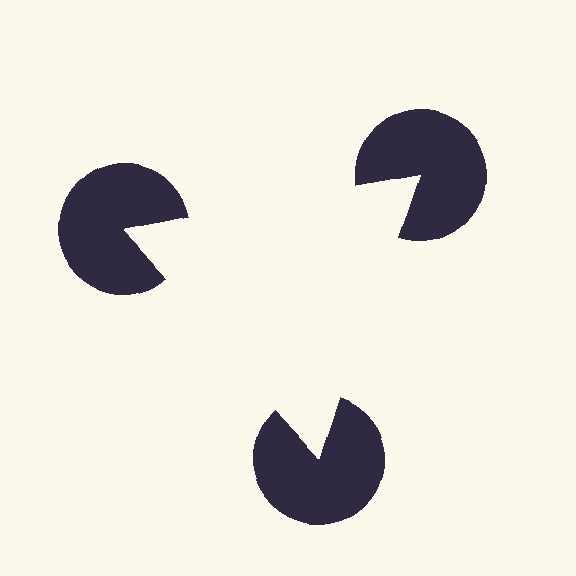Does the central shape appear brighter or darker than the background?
It typically appears slightly brighter than the background, even though no actual brightness change is drawn.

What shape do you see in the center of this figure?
An illusory triangle — its edges are inferred from the aligned wedge cuts in the pac-man discs, not physically drawn.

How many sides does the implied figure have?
3 sides.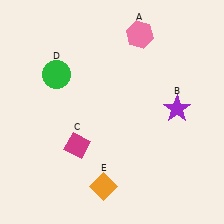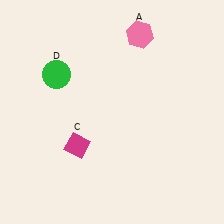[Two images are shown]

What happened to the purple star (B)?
The purple star (B) was removed in Image 2. It was in the top-right area of Image 1.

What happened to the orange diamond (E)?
The orange diamond (E) was removed in Image 2. It was in the bottom-left area of Image 1.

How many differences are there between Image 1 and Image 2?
There are 2 differences between the two images.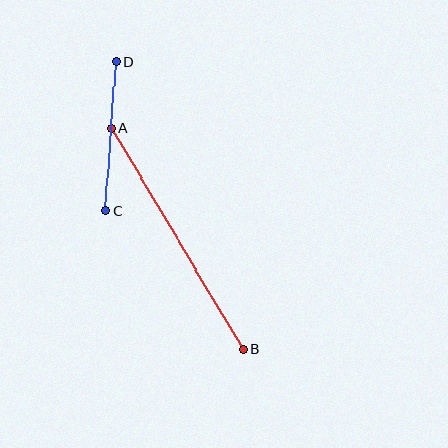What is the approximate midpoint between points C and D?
The midpoint is at approximately (111, 136) pixels.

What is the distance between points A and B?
The distance is approximately 258 pixels.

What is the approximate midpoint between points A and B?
The midpoint is at approximately (177, 239) pixels.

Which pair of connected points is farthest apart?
Points A and B are farthest apart.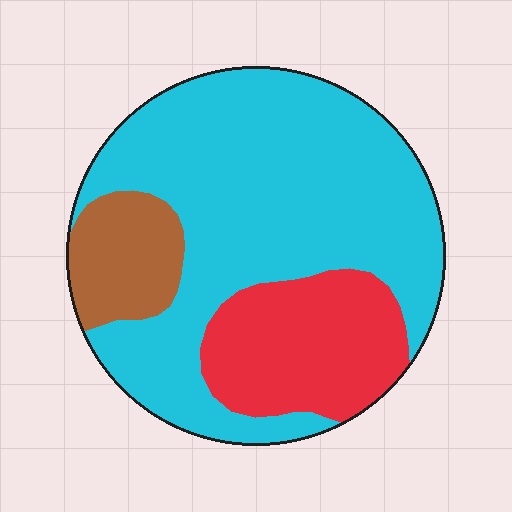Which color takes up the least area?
Brown, at roughly 10%.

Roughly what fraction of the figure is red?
Red covers roughly 20% of the figure.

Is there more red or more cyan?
Cyan.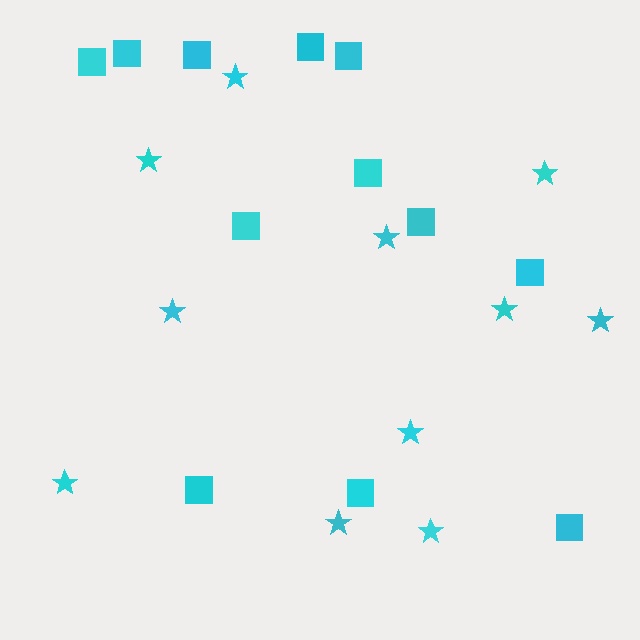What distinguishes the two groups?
There are 2 groups: one group of stars (11) and one group of squares (12).